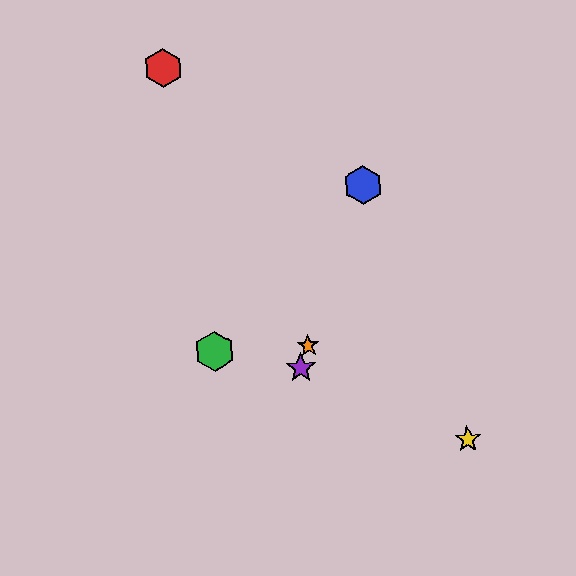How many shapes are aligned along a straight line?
3 shapes (the blue hexagon, the purple star, the orange star) are aligned along a straight line.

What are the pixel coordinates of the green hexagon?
The green hexagon is at (215, 351).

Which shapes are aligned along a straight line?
The blue hexagon, the purple star, the orange star are aligned along a straight line.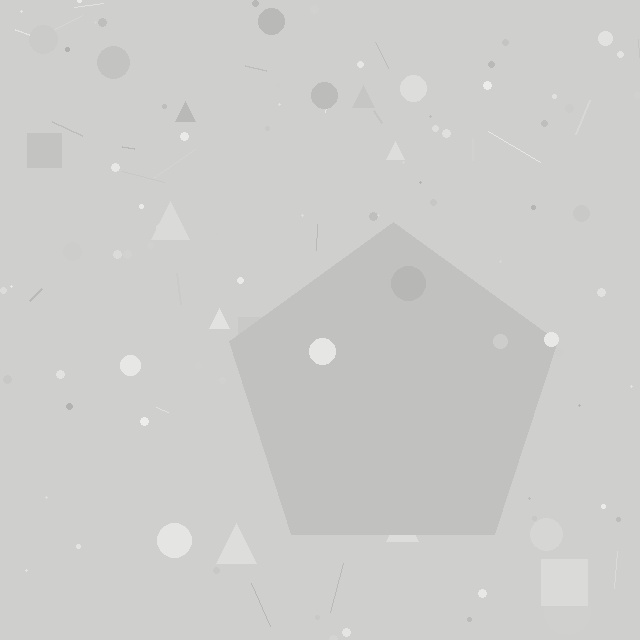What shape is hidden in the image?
A pentagon is hidden in the image.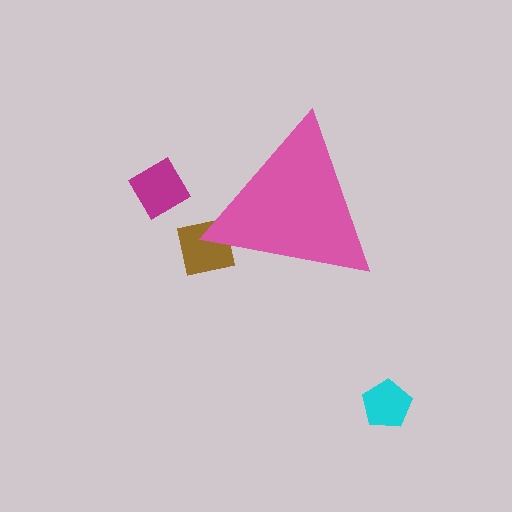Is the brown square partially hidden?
Yes, the brown square is partially hidden behind the pink triangle.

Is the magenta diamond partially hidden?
No, the magenta diamond is fully visible.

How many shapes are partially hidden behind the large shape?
1 shape is partially hidden.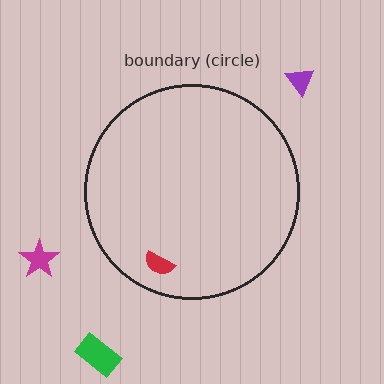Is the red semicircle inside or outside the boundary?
Inside.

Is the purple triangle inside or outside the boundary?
Outside.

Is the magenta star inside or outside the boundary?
Outside.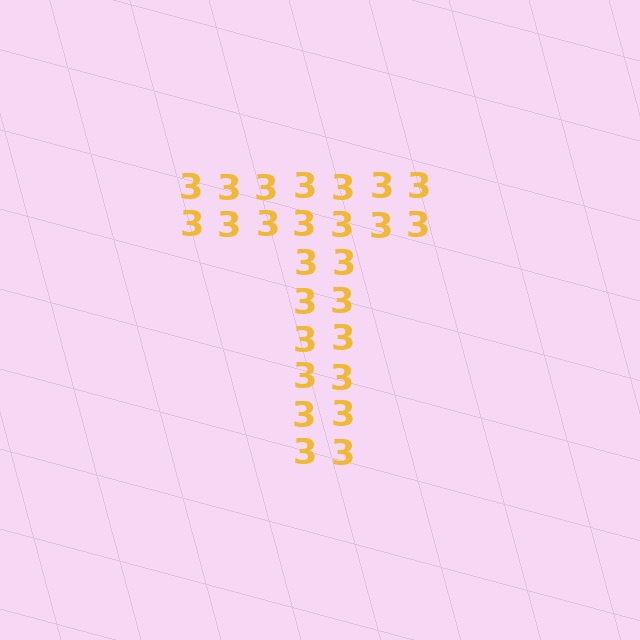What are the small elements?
The small elements are digit 3's.